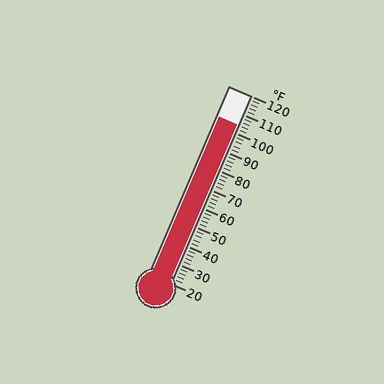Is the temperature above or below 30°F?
The temperature is above 30°F.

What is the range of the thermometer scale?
The thermometer scale ranges from 20°F to 120°F.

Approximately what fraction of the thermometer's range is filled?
The thermometer is filled to approximately 85% of its range.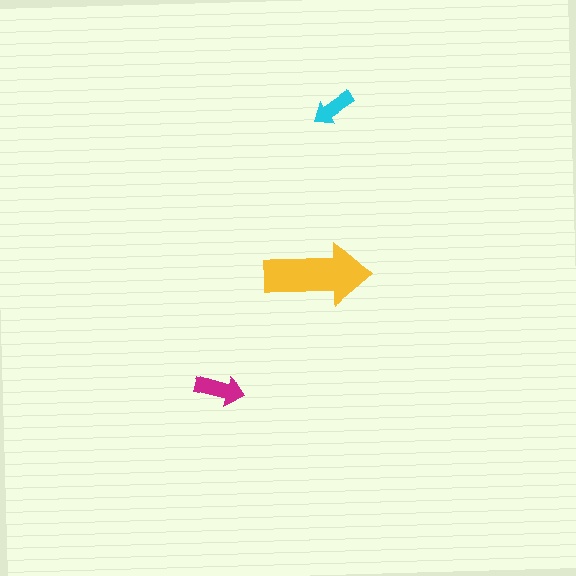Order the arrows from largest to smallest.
the yellow one, the magenta one, the cyan one.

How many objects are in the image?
There are 3 objects in the image.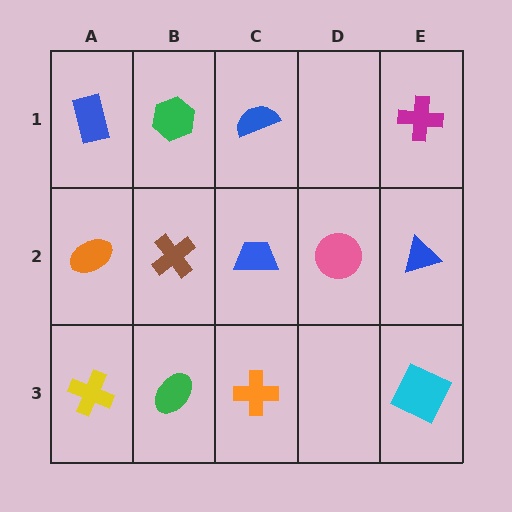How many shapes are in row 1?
4 shapes.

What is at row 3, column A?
A yellow cross.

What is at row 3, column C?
An orange cross.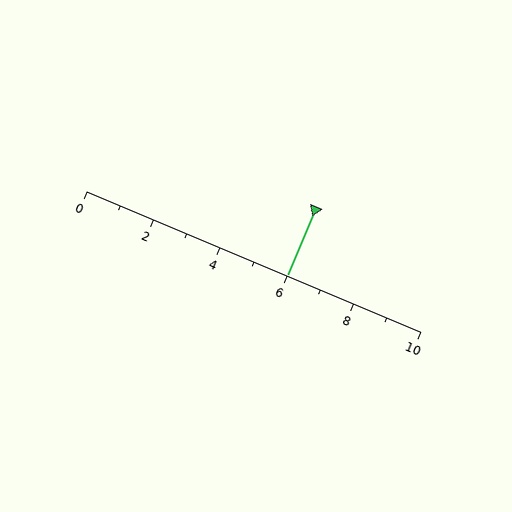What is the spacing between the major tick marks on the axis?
The major ticks are spaced 2 apart.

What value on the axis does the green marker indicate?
The marker indicates approximately 6.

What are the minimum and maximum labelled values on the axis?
The axis runs from 0 to 10.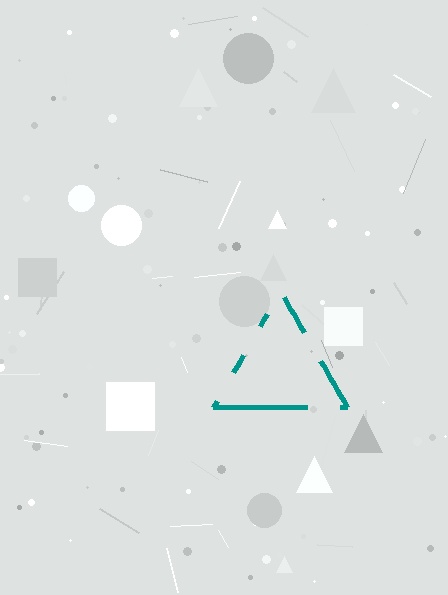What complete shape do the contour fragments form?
The contour fragments form a triangle.